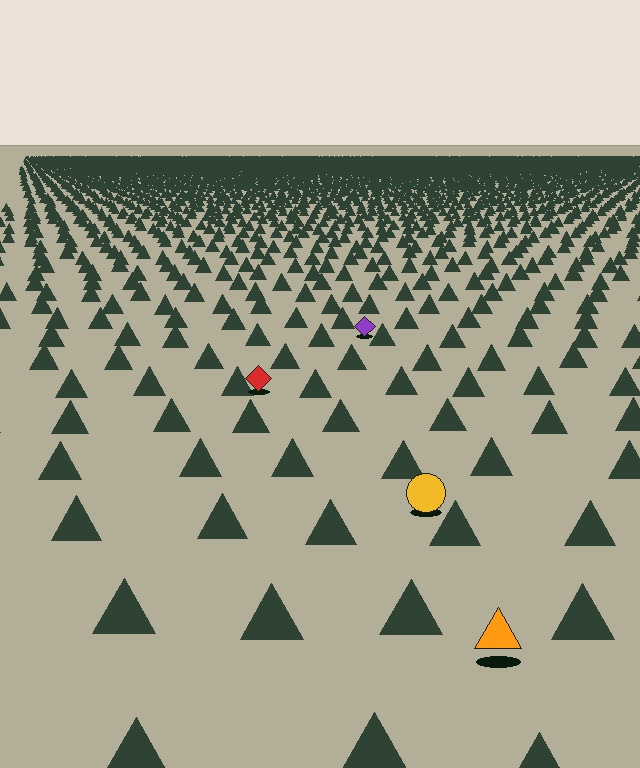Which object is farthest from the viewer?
The purple diamond is farthest from the viewer. It appears smaller and the ground texture around it is denser.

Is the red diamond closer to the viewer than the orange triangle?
No. The orange triangle is closer — you can tell from the texture gradient: the ground texture is coarser near it.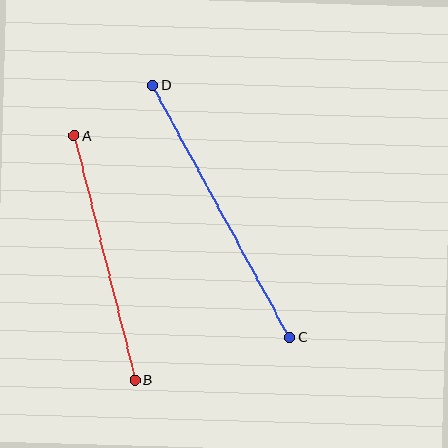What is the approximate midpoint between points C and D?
The midpoint is at approximately (221, 211) pixels.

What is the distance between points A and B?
The distance is approximately 252 pixels.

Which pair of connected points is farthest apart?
Points C and D are farthest apart.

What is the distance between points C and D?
The distance is approximately 287 pixels.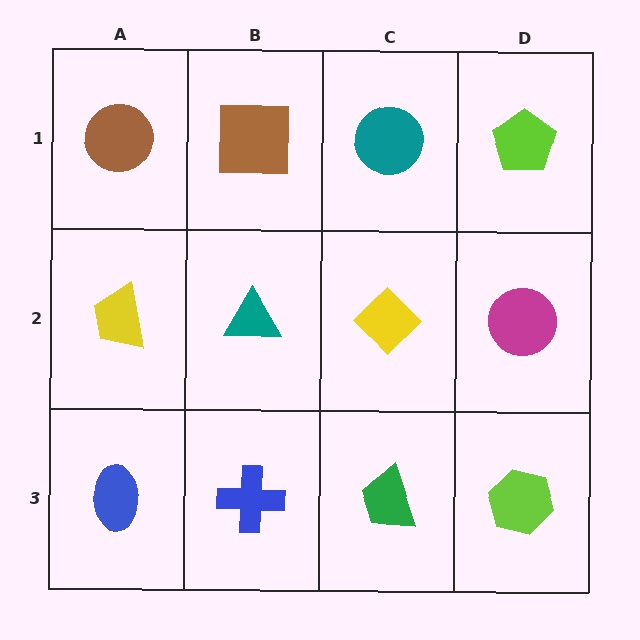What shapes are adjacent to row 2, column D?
A lime pentagon (row 1, column D), a lime hexagon (row 3, column D), a yellow diamond (row 2, column C).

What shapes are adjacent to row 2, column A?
A brown circle (row 1, column A), a blue ellipse (row 3, column A), a teal triangle (row 2, column B).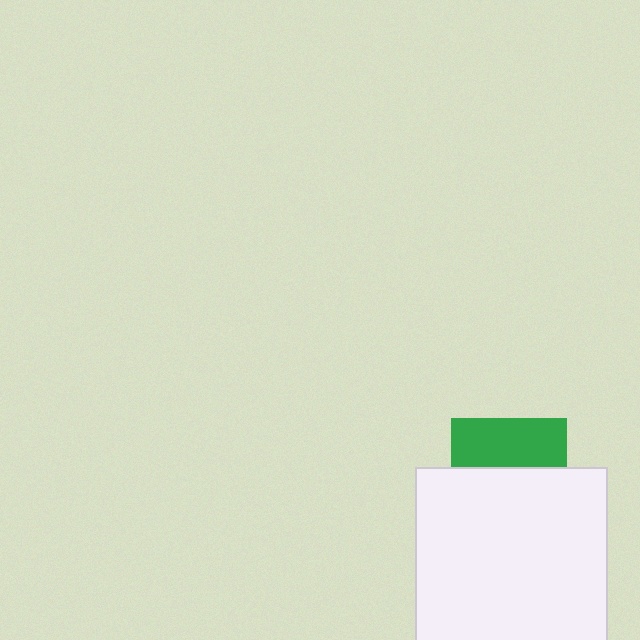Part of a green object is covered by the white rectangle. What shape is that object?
It is a square.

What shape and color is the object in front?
The object in front is a white rectangle.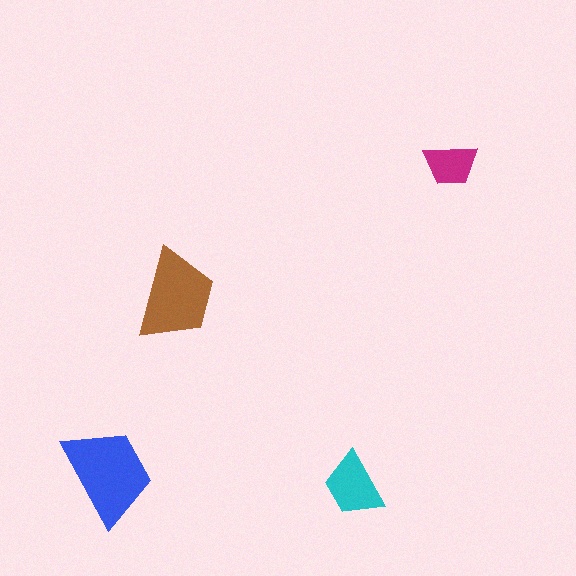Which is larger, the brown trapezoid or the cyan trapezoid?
The brown one.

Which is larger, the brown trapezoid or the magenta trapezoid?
The brown one.